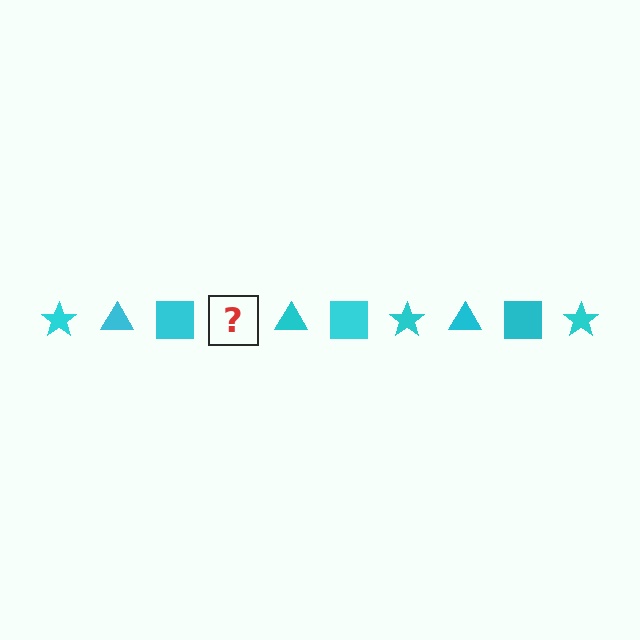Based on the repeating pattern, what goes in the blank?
The blank should be a cyan star.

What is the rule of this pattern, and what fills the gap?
The rule is that the pattern cycles through star, triangle, square shapes in cyan. The gap should be filled with a cyan star.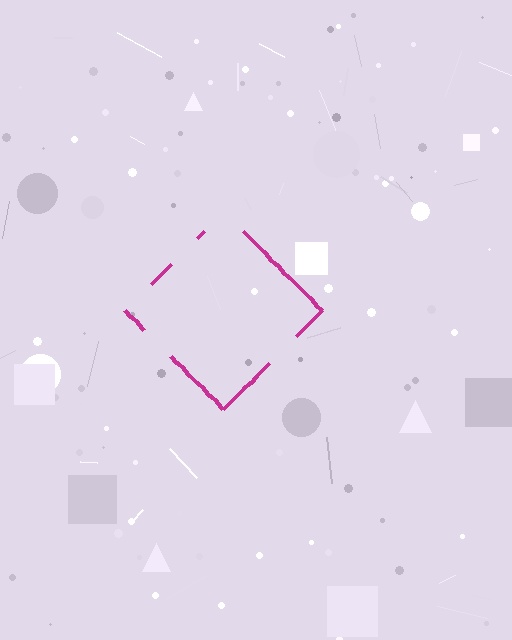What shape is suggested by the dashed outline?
The dashed outline suggests a diamond.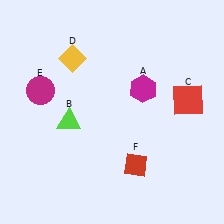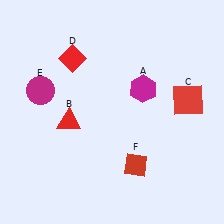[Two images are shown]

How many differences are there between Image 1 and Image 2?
There are 2 differences between the two images.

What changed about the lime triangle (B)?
In Image 1, B is lime. In Image 2, it changed to red.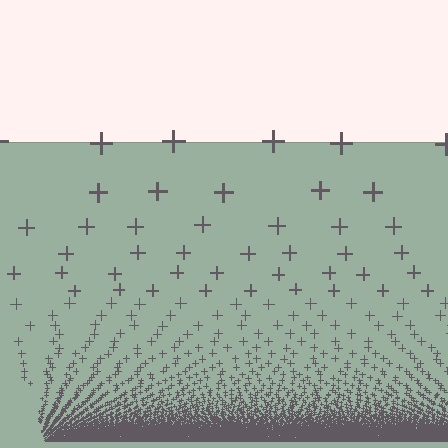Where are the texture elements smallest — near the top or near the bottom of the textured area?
Near the bottom.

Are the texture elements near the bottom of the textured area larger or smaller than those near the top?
Smaller. The gradient is inverted — elements near the bottom are smaller and denser.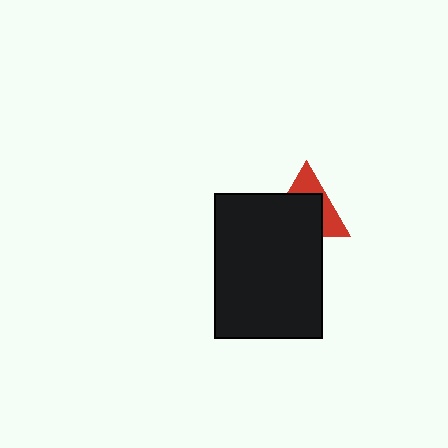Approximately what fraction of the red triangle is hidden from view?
Roughly 62% of the red triangle is hidden behind the black rectangle.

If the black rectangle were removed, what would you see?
You would see the complete red triangle.